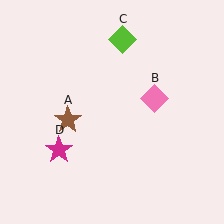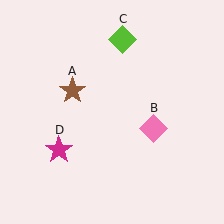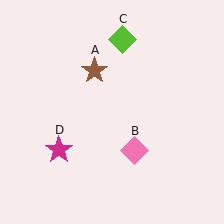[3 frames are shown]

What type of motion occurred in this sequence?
The brown star (object A), pink diamond (object B) rotated clockwise around the center of the scene.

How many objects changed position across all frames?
2 objects changed position: brown star (object A), pink diamond (object B).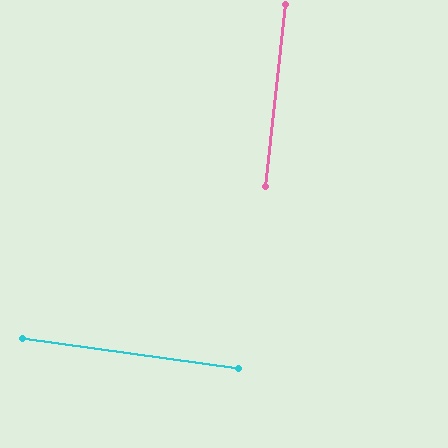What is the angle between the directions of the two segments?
Approximately 88 degrees.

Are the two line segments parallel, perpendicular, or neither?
Perpendicular — they meet at approximately 88°.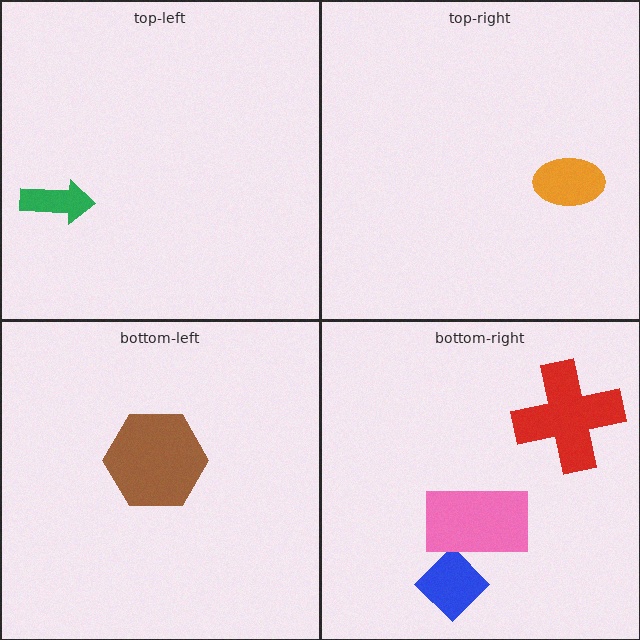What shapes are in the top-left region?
The green arrow.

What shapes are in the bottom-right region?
The blue diamond, the pink rectangle, the red cross.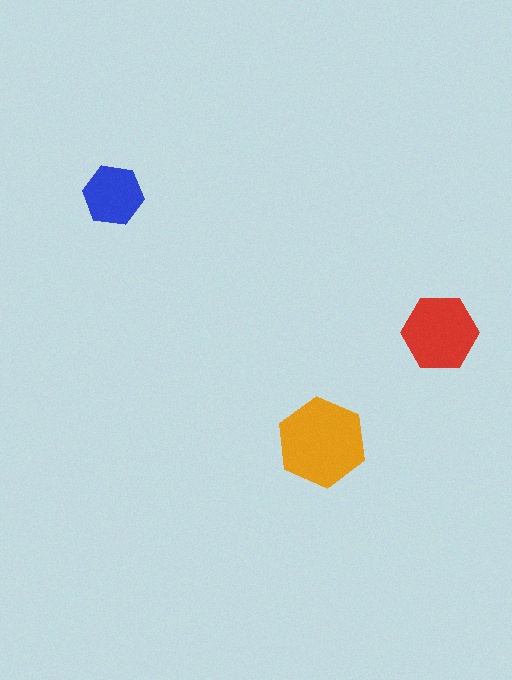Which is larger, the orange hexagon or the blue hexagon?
The orange one.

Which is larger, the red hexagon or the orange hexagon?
The orange one.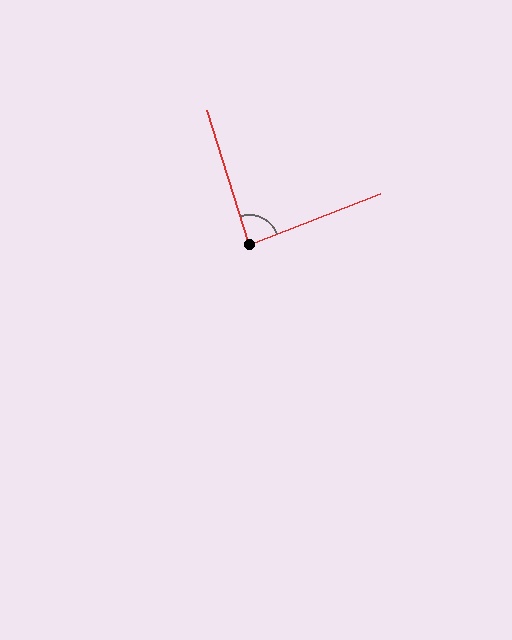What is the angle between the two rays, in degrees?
Approximately 86 degrees.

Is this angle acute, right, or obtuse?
It is approximately a right angle.